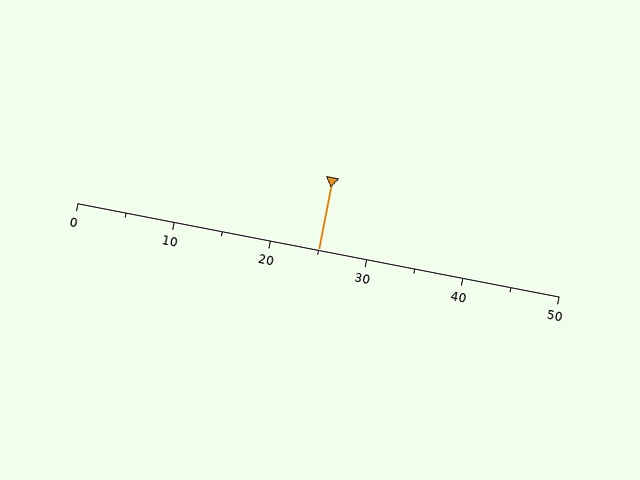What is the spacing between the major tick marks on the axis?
The major ticks are spaced 10 apart.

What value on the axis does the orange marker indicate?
The marker indicates approximately 25.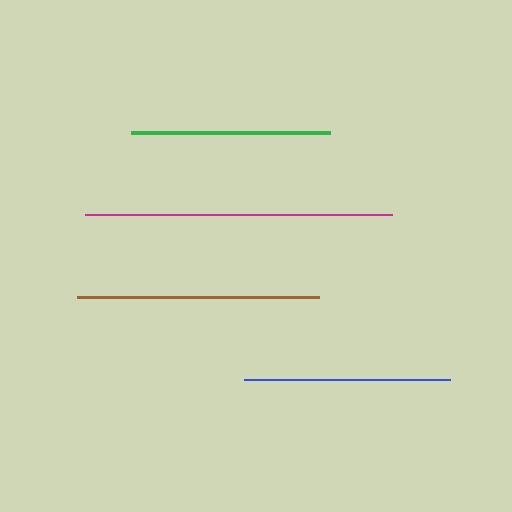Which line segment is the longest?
The magenta line is the longest at approximately 307 pixels.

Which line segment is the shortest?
The green line is the shortest at approximately 199 pixels.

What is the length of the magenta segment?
The magenta segment is approximately 307 pixels long.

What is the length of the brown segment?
The brown segment is approximately 242 pixels long.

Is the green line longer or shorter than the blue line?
The blue line is longer than the green line.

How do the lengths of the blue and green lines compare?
The blue and green lines are approximately the same length.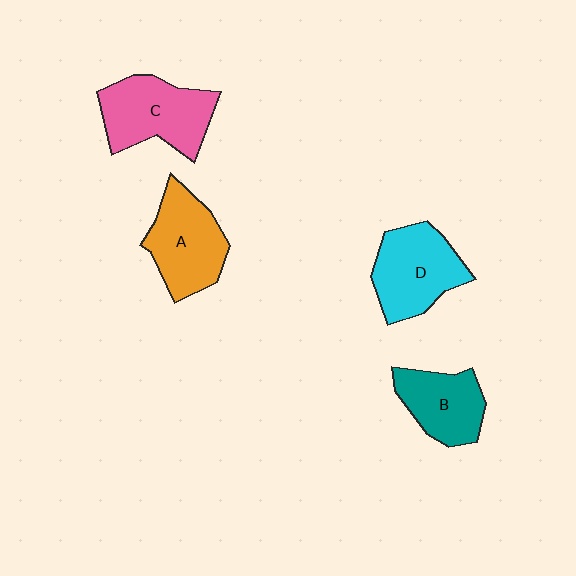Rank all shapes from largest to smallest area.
From largest to smallest: C (pink), D (cyan), A (orange), B (teal).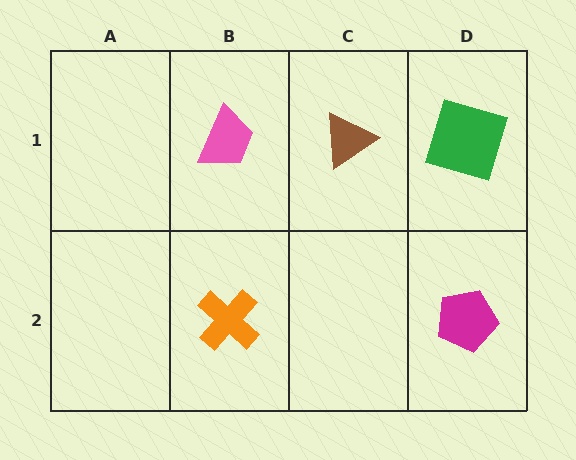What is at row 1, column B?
A pink trapezoid.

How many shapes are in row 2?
2 shapes.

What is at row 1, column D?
A green square.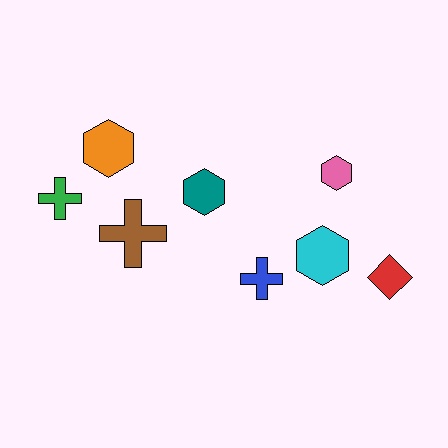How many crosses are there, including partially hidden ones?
There are 3 crosses.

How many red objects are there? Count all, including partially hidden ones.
There is 1 red object.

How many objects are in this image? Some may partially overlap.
There are 8 objects.